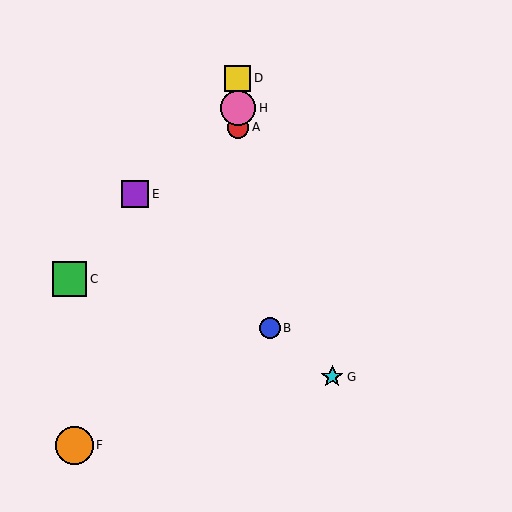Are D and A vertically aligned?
Yes, both are at x≈238.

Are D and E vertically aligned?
No, D is at x≈238 and E is at x≈135.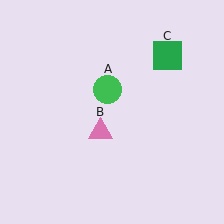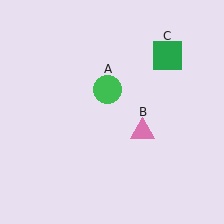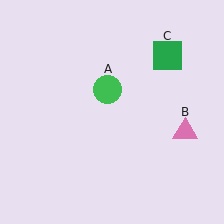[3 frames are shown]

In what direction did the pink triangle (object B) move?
The pink triangle (object B) moved right.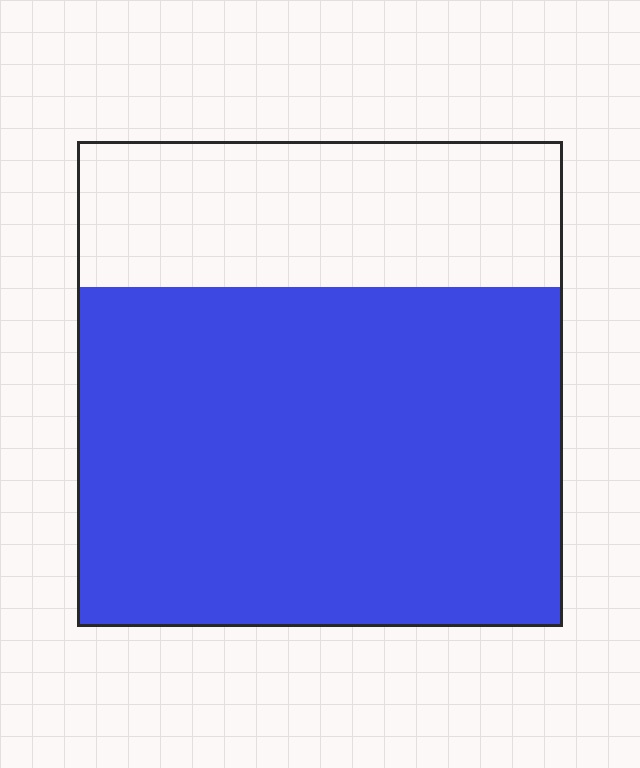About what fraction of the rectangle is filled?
About two thirds (2/3).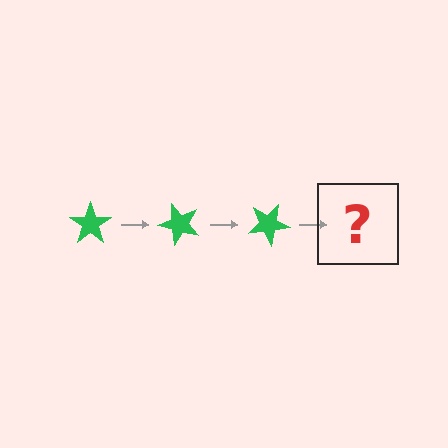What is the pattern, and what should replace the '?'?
The pattern is that the star rotates 50 degrees each step. The '?' should be a green star rotated 150 degrees.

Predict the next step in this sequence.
The next step is a green star rotated 150 degrees.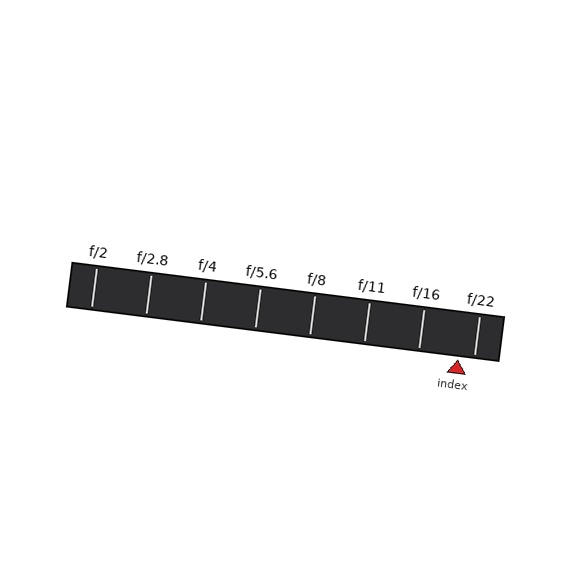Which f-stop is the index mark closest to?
The index mark is closest to f/22.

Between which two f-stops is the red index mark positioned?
The index mark is between f/16 and f/22.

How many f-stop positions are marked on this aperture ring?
There are 8 f-stop positions marked.